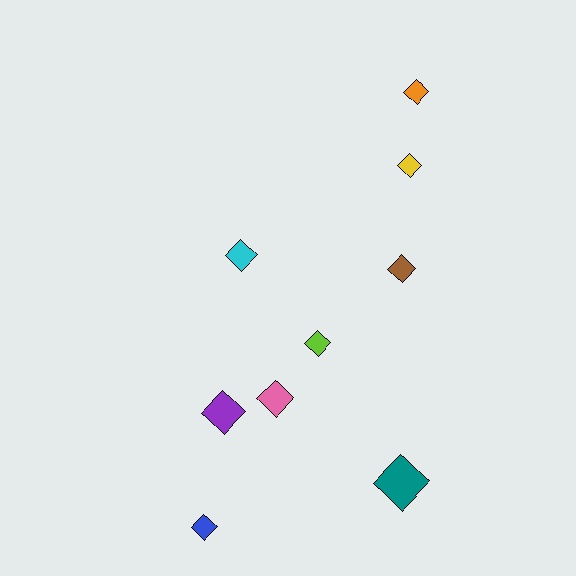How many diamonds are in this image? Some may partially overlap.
There are 9 diamonds.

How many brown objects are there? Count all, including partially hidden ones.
There is 1 brown object.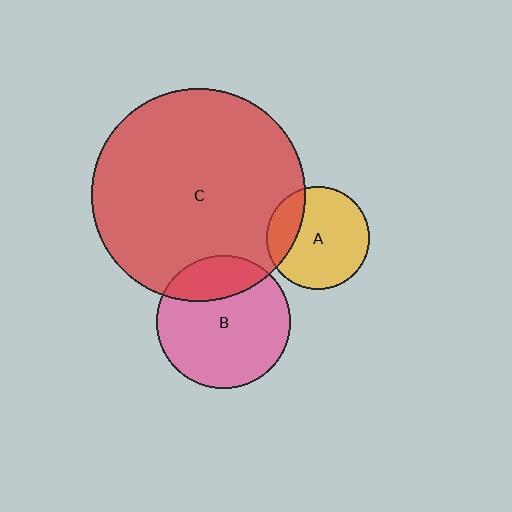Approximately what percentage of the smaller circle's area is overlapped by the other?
Approximately 20%.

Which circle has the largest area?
Circle C (red).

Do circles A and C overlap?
Yes.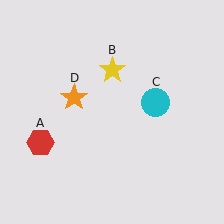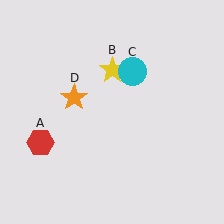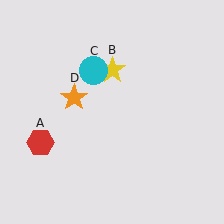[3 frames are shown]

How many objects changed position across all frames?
1 object changed position: cyan circle (object C).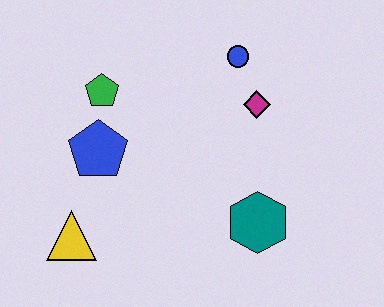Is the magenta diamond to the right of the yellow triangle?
Yes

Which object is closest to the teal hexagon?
The magenta diamond is closest to the teal hexagon.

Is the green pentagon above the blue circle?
No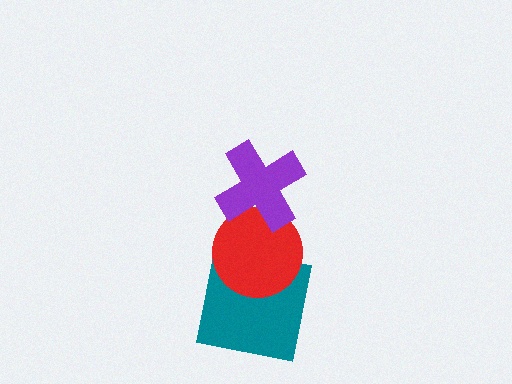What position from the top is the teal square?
The teal square is 3rd from the top.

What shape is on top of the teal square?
The red circle is on top of the teal square.